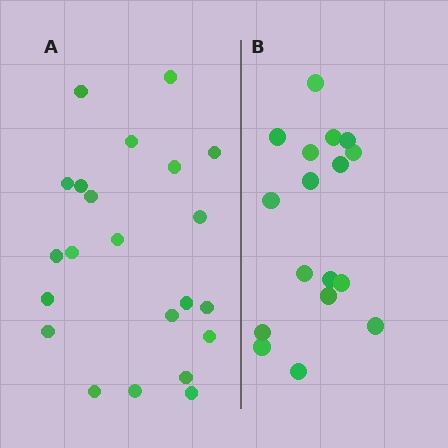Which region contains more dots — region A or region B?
Region A (the left region) has more dots.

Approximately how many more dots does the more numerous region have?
Region A has about 5 more dots than region B.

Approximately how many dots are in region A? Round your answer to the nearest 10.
About 20 dots. (The exact count is 22, which rounds to 20.)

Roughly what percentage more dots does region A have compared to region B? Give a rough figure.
About 30% more.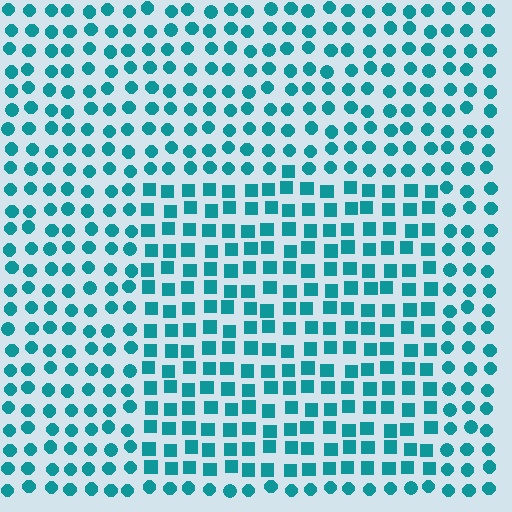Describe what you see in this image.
The image is filled with small teal elements arranged in a uniform grid. A rectangle-shaped region contains squares, while the surrounding area contains circles. The boundary is defined purely by the change in element shape.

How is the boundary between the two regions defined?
The boundary is defined by a change in element shape: squares inside vs. circles outside. All elements share the same color and spacing.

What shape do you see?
I see a rectangle.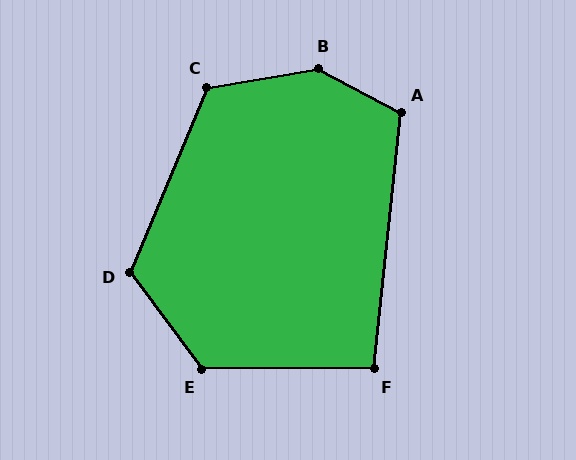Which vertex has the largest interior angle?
B, at approximately 143 degrees.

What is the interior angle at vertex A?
Approximately 111 degrees (obtuse).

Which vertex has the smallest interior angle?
F, at approximately 96 degrees.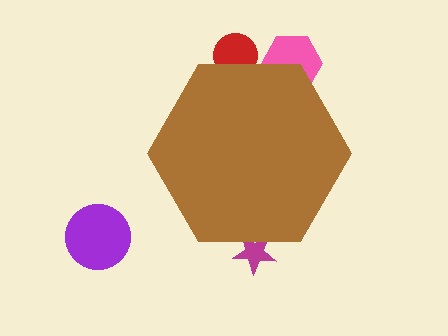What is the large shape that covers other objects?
A brown hexagon.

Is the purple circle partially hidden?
No, the purple circle is fully visible.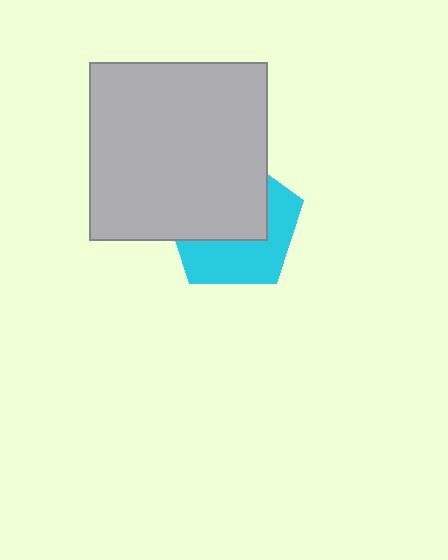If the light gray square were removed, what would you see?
You would see the complete cyan pentagon.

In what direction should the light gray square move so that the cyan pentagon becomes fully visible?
The light gray square should move toward the upper-left. That is the shortest direction to clear the overlap and leave the cyan pentagon fully visible.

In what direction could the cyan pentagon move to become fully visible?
The cyan pentagon could move toward the lower-right. That would shift it out from behind the light gray square entirely.